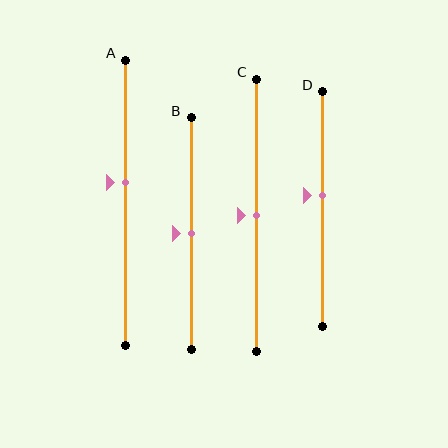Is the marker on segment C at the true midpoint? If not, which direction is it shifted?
Yes, the marker on segment C is at the true midpoint.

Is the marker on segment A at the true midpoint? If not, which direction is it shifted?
No, the marker on segment A is shifted upward by about 7% of the segment length.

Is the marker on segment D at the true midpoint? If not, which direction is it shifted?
No, the marker on segment D is shifted upward by about 6% of the segment length.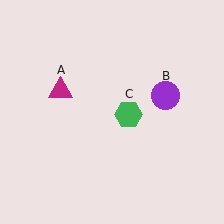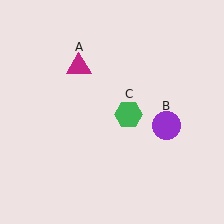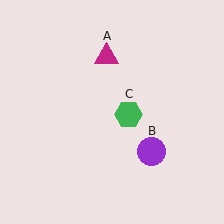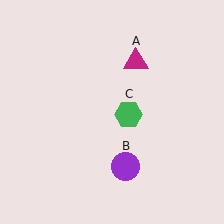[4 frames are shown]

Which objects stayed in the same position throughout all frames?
Green hexagon (object C) remained stationary.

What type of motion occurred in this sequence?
The magenta triangle (object A), purple circle (object B) rotated clockwise around the center of the scene.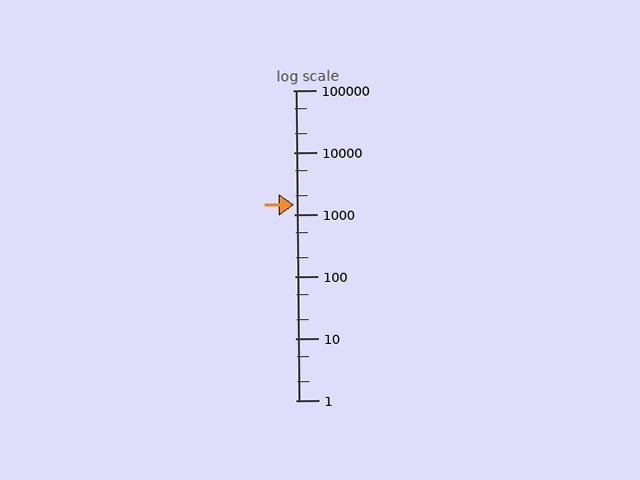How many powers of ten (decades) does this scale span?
The scale spans 5 decades, from 1 to 100000.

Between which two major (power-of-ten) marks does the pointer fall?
The pointer is between 1000 and 10000.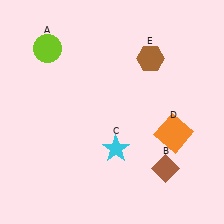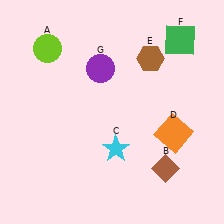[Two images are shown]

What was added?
A green square (F), a purple circle (G) were added in Image 2.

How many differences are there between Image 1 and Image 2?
There are 2 differences between the two images.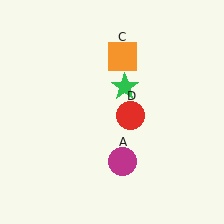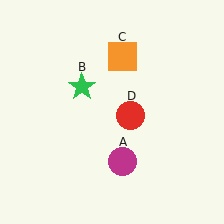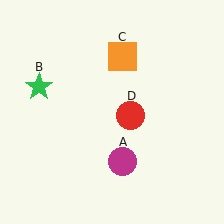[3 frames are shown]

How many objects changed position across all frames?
1 object changed position: green star (object B).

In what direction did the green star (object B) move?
The green star (object B) moved left.